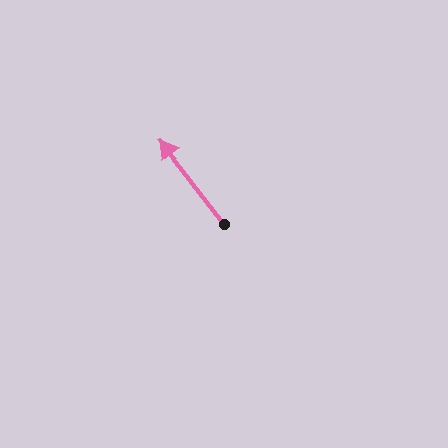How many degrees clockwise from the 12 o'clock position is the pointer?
Approximately 322 degrees.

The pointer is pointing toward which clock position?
Roughly 11 o'clock.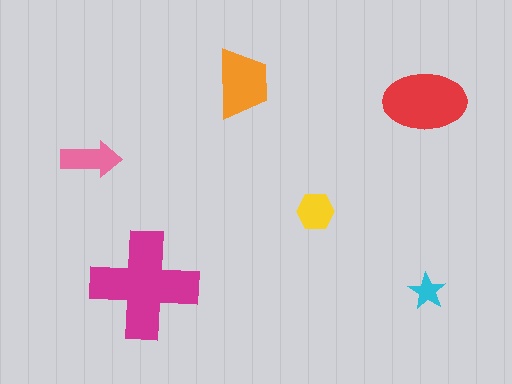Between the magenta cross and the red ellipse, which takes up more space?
The magenta cross.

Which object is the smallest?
The cyan star.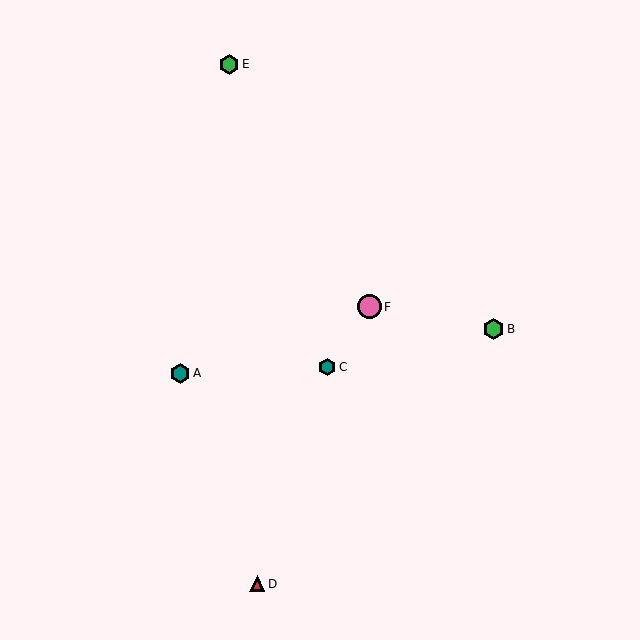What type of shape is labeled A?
Shape A is a teal hexagon.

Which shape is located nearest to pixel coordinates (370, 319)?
The pink circle (labeled F) at (369, 307) is nearest to that location.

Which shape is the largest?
The pink circle (labeled F) is the largest.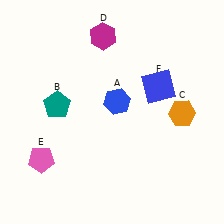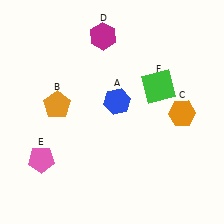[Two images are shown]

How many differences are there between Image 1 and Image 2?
There are 2 differences between the two images.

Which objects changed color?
B changed from teal to orange. F changed from blue to green.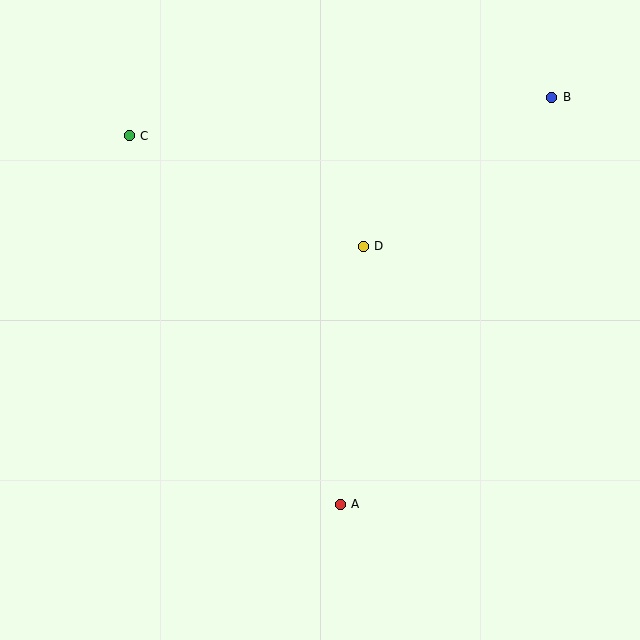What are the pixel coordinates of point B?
Point B is at (552, 97).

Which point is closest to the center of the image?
Point D at (363, 246) is closest to the center.